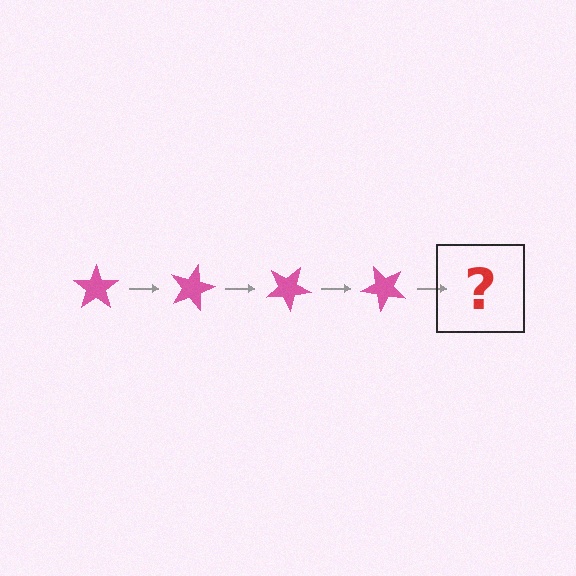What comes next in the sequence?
The next element should be a pink star rotated 60 degrees.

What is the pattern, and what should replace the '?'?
The pattern is that the star rotates 15 degrees each step. The '?' should be a pink star rotated 60 degrees.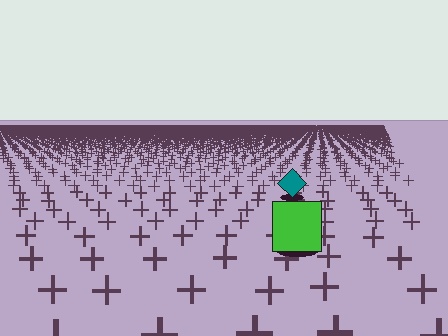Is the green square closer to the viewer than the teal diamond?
Yes. The green square is closer — you can tell from the texture gradient: the ground texture is coarser near it.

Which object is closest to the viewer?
The green square is closest. The texture marks near it are larger and more spread out.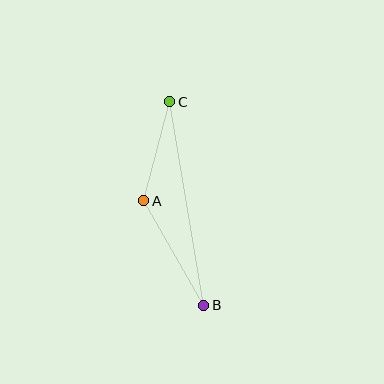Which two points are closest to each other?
Points A and C are closest to each other.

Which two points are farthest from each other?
Points B and C are farthest from each other.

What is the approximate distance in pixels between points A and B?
The distance between A and B is approximately 121 pixels.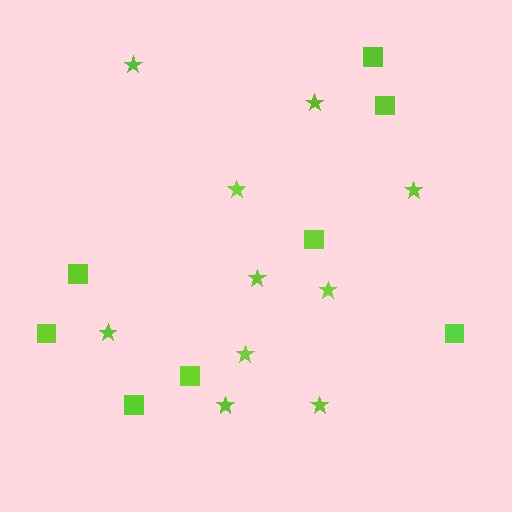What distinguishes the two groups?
There are 2 groups: one group of squares (8) and one group of stars (10).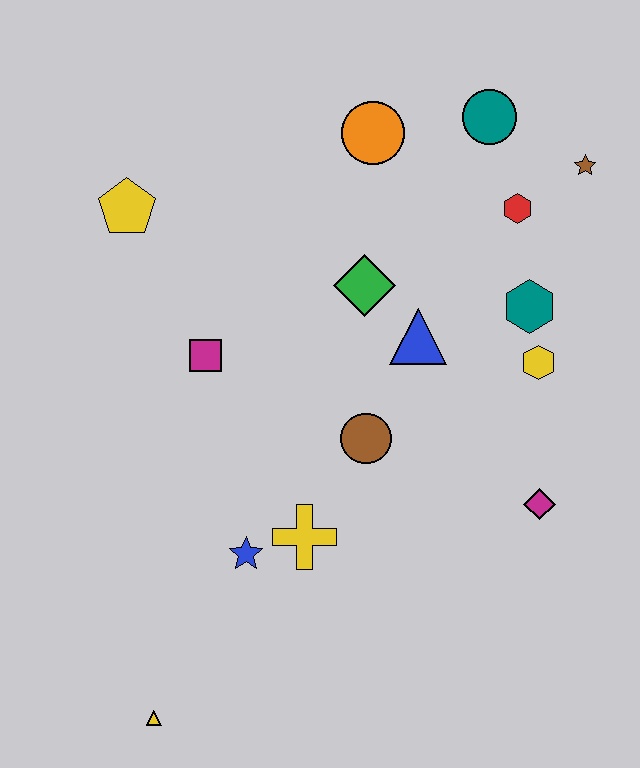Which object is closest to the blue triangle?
The green diamond is closest to the blue triangle.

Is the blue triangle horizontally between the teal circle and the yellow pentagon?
Yes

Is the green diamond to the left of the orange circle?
Yes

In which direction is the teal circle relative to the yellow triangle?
The teal circle is above the yellow triangle.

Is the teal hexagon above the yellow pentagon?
No